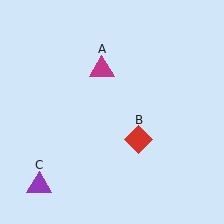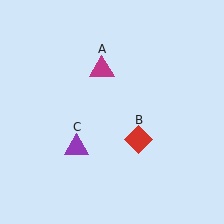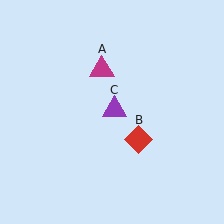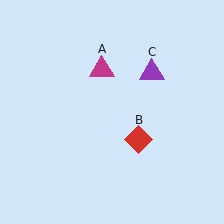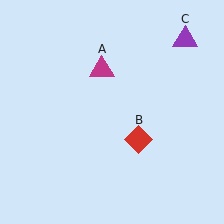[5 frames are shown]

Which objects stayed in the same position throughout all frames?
Magenta triangle (object A) and red diamond (object B) remained stationary.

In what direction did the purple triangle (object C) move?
The purple triangle (object C) moved up and to the right.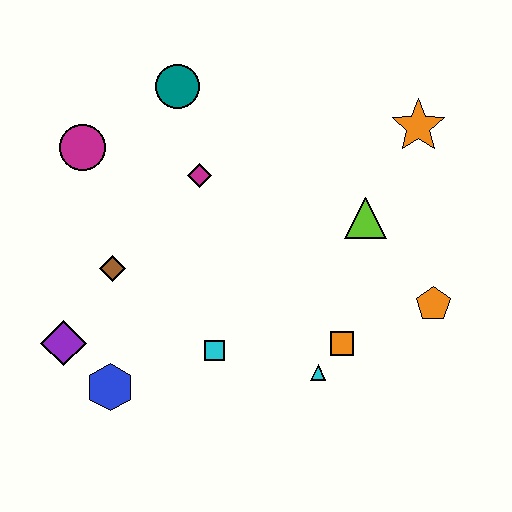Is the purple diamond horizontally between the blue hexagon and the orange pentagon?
No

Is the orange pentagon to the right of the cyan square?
Yes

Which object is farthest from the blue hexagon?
The orange star is farthest from the blue hexagon.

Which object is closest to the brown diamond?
The purple diamond is closest to the brown diamond.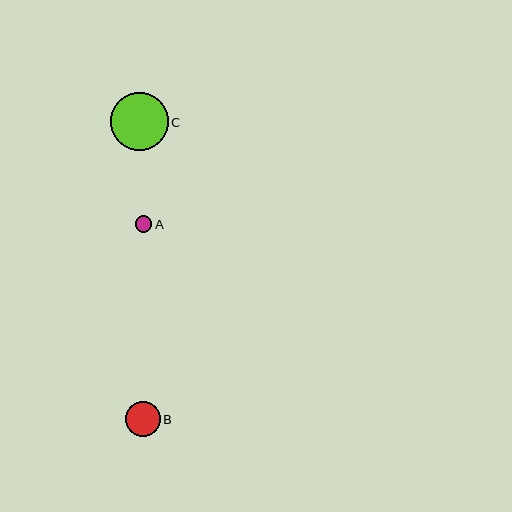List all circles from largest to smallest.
From largest to smallest: C, B, A.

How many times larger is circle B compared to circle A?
Circle B is approximately 2.1 times the size of circle A.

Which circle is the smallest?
Circle A is the smallest with a size of approximately 16 pixels.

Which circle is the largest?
Circle C is the largest with a size of approximately 58 pixels.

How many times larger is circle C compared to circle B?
Circle C is approximately 1.7 times the size of circle B.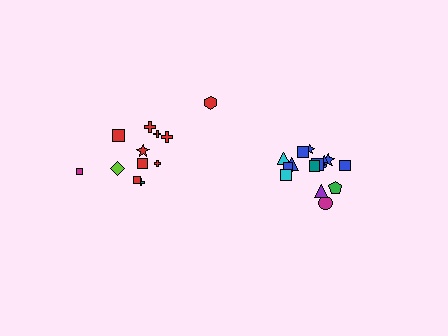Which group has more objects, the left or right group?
The right group.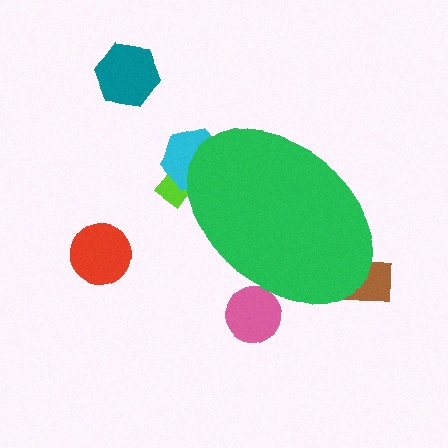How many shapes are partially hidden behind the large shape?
4 shapes are partially hidden.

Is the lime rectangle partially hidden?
Yes, the lime rectangle is partially hidden behind the green ellipse.